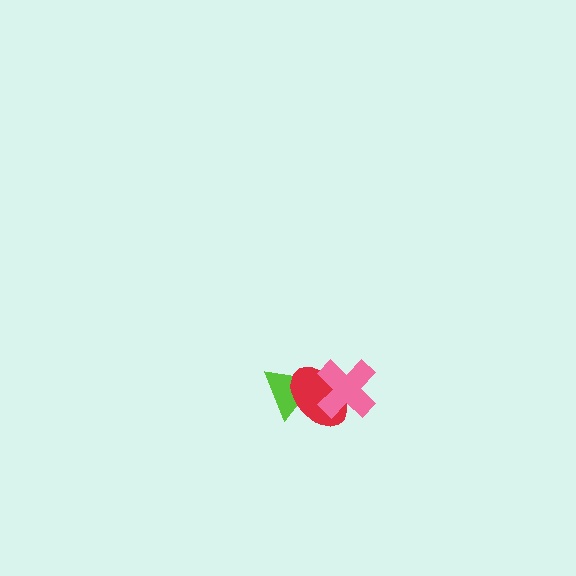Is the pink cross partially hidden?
No, no other shape covers it.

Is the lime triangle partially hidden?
Yes, it is partially covered by another shape.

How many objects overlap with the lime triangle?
1 object overlaps with the lime triangle.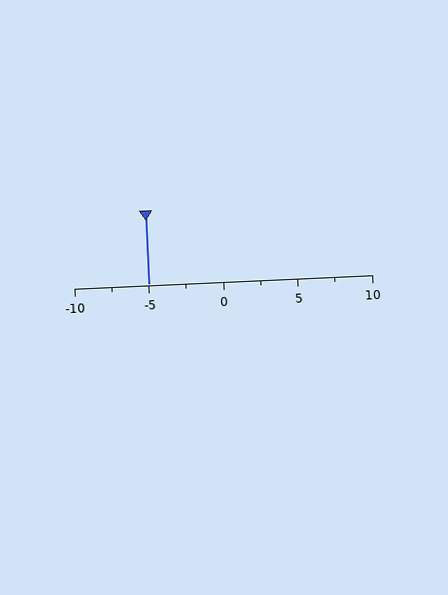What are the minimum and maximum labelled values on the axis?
The axis runs from -10 to 10.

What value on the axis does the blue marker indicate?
The marker indicates approximately -5.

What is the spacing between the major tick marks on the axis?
The major ticks are spaced 5 apart.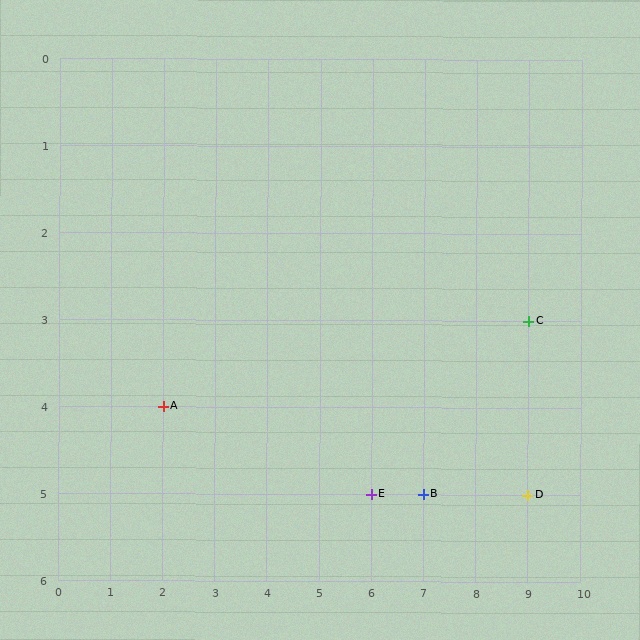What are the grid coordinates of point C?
Point C is at grid coordinates (9, 3).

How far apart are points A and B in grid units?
Points A and B are 5 columns and 1 row apart (about 5.1 grid units diagonally).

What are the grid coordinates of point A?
Point A is at grid coordinates (2, 4).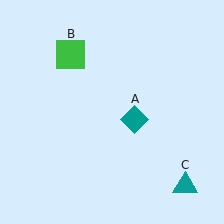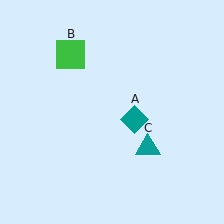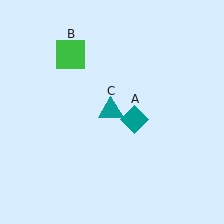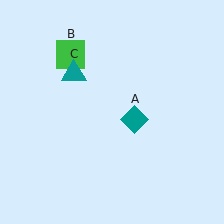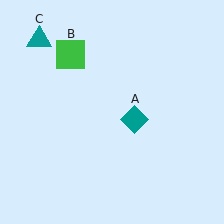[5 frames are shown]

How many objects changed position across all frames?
1 object changed position: teal triangle (object C).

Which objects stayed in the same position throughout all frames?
Teal diamond (object A) and green square (object B) remained stationary.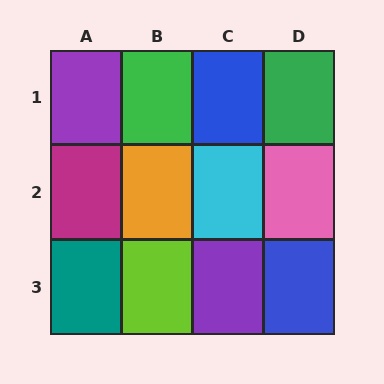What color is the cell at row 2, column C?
Cyan.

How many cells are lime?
1 cell is lime.